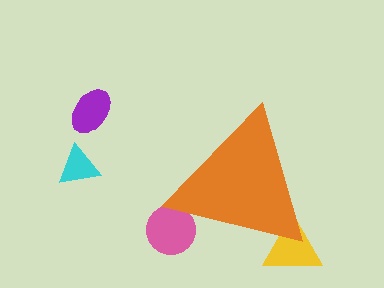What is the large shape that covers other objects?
An orange triangle.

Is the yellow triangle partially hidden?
Yes, the yellow triangle is partially hidden behind the orange triangle.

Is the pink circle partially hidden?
Yes, the pink circle is partially hidden behind the orange triangle.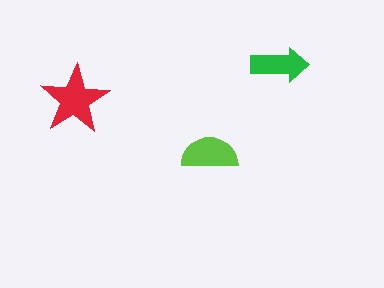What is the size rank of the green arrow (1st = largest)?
3rd.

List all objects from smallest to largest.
The green arrow, the lime semicircle, the red star.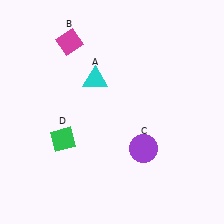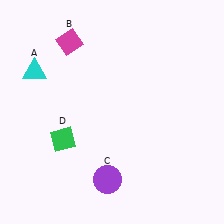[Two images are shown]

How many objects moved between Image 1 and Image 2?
2 objects moved between the two images.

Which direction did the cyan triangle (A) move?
The cyan triangle (A) moved left.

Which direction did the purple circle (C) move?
The purple circle (C) moved left.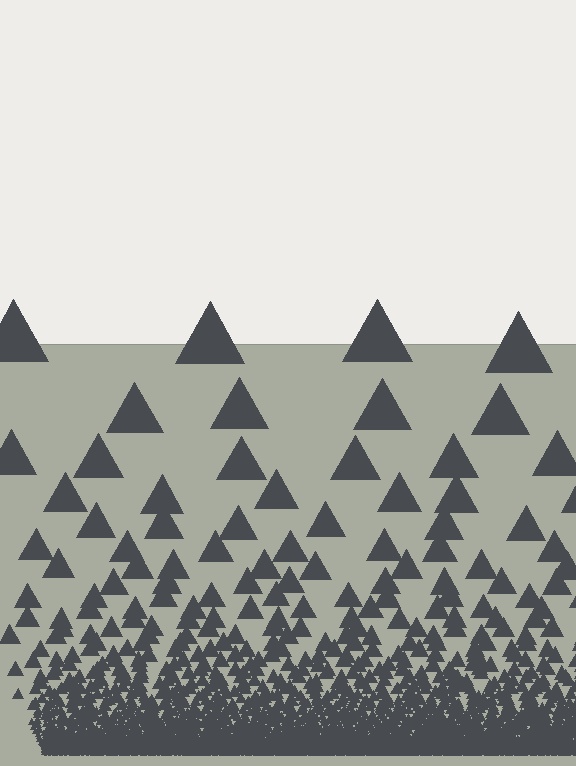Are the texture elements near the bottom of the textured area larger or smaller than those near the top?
Smaller. The gradient is inverted — elements near the bottom are smaller and denser.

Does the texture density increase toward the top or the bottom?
Density increases toward the bottom.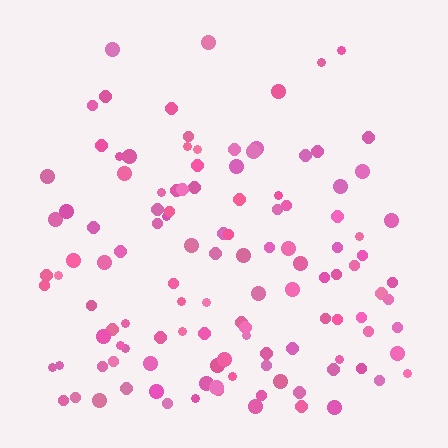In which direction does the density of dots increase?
From top to bottom, with the bottom side densest.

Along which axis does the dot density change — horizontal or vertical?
Vertical.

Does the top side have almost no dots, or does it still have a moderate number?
Still a moderate number, just noticeably fewer than the bottom.